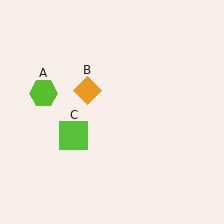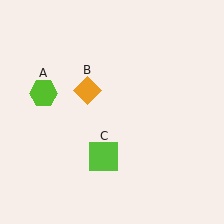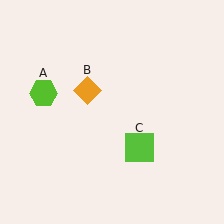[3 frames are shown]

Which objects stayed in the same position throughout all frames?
Lime hexagon (object A) and orange diamond (object B) remained stationary.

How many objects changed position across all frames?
1 object changed position: lime square (object C).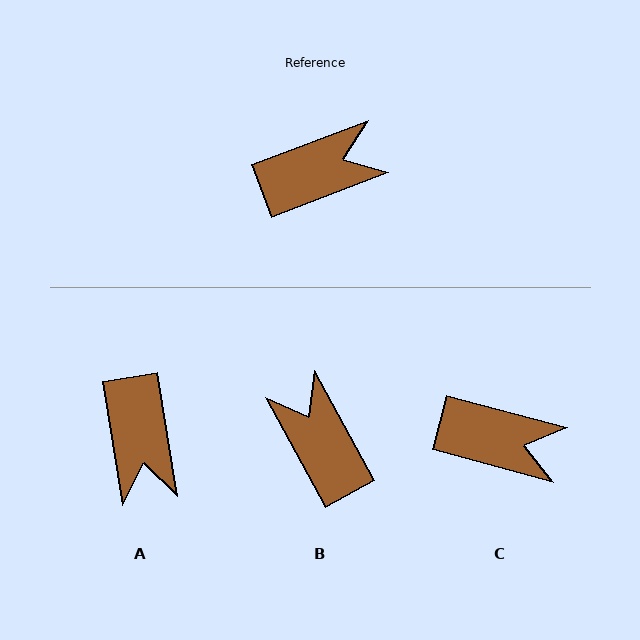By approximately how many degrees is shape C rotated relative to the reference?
Approximately 36 degrees clockwise.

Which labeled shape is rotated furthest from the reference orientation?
A, about 102 degrees away.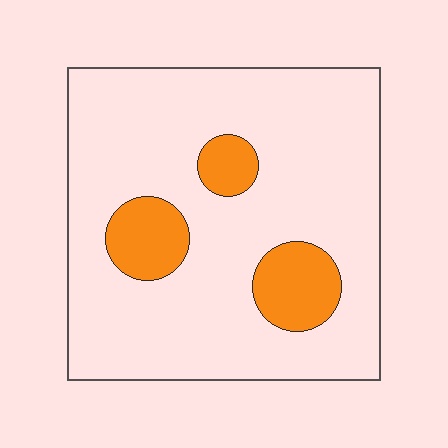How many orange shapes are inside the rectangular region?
3.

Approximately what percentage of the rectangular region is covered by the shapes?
Approximately 15%.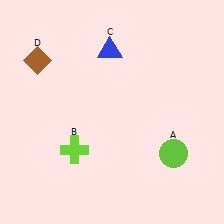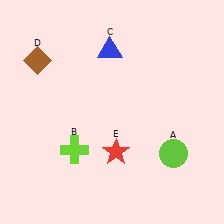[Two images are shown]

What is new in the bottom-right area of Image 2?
A red star (E) was added in the bottom-right area of Image 2.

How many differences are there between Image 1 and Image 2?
There is 1 difference between the two images.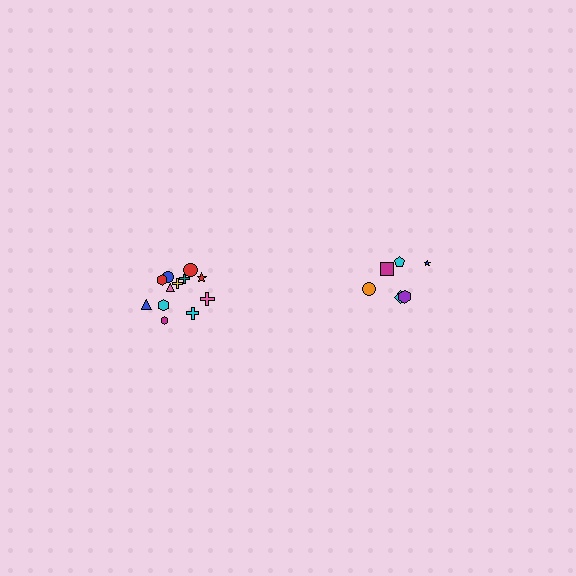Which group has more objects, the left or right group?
The left group.